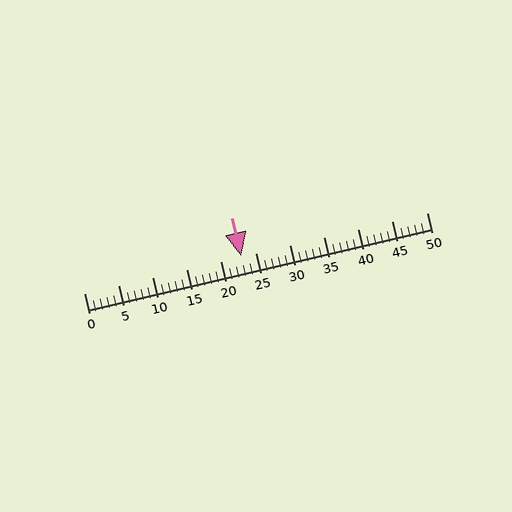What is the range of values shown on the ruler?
The ruler shows values from 0 to 50.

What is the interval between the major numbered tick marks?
The major tick marks are spaced 5 units apart.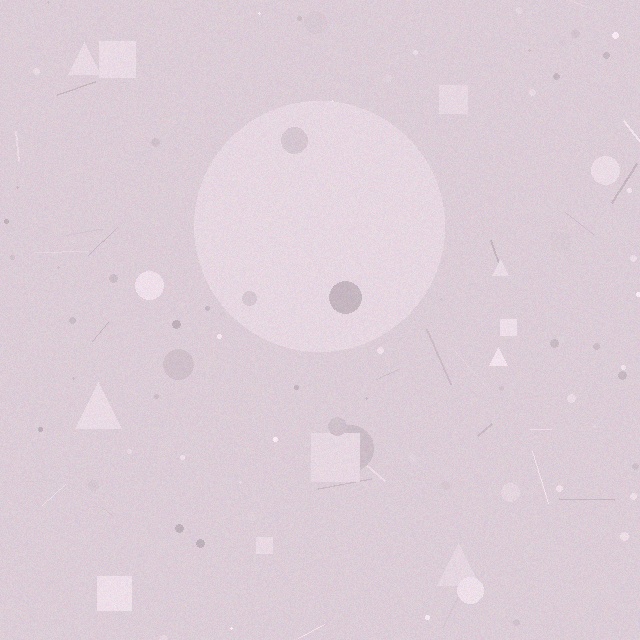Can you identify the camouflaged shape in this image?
The camouflaged shape is a circle.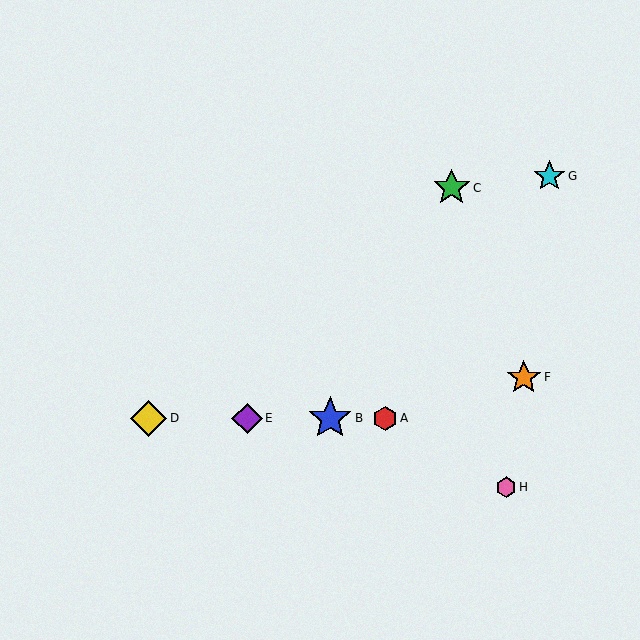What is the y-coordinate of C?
Object C is at y≈188.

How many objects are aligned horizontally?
4 objects (A, B, D, E) are aligned horizontally.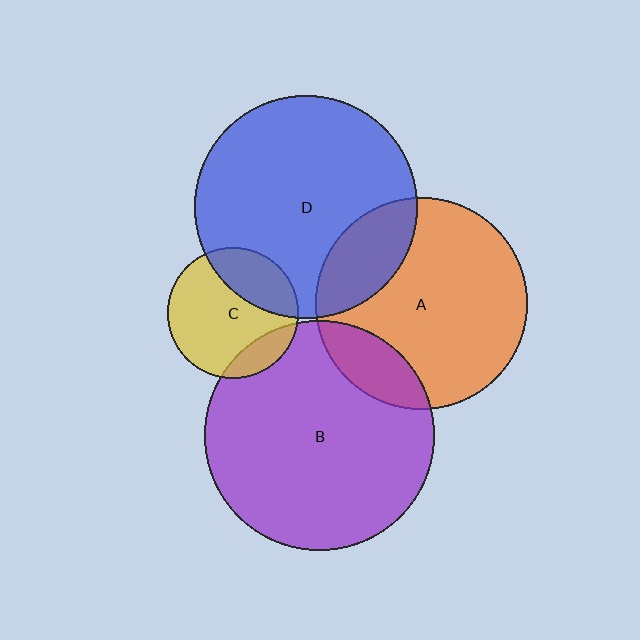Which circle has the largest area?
Circle B (purple).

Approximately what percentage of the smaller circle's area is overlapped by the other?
Approximately 15%.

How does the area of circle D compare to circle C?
Approximately 2.9 times.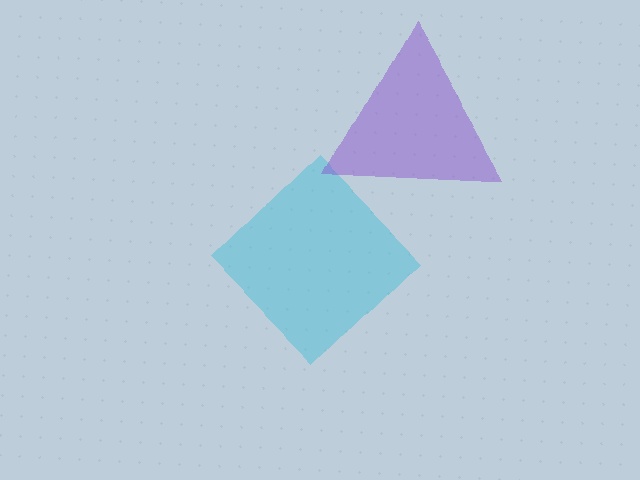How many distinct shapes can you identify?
There are 2 distinct shapes: a cyan diamond, a purple triangle.